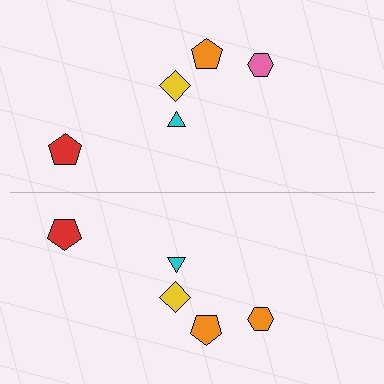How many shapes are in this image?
There are 10 shapes in this image.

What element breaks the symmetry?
The orange hexagon on the bottom side breaks the symmetry — its mirror counterpart is pink.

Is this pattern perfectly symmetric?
No, the pattern is not perfectly symmetric. The orange hexagon on the bottom side breaks the symmetry — its mirror counterpart is pink.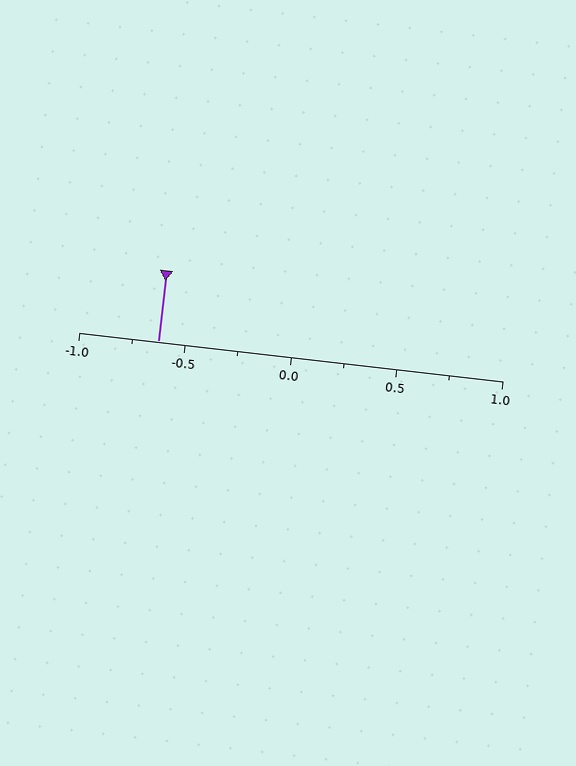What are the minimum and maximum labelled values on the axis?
The axis runs from -1.0 to 1.0.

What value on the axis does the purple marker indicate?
The marker indicates approximately -0.62.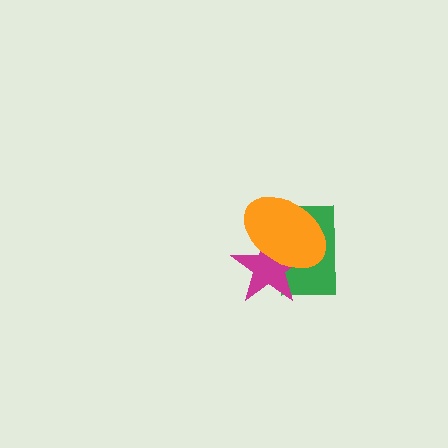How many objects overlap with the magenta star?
2 objects overlap with the magenta star.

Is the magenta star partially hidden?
Yes, it is partially covered by another shape.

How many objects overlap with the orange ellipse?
2 objects overlap with the orange ellipse.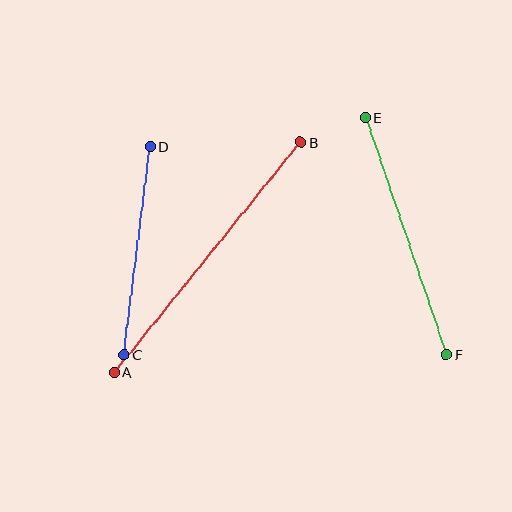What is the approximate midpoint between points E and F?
The midpoint is at approximately (406, 236) pixels.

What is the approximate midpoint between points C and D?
The midpoint is at approximately (137, 251) pixels.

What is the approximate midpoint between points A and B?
The midpoint is at approximately (207, 257) pixels.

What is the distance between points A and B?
The distance is approximately 296 pixels.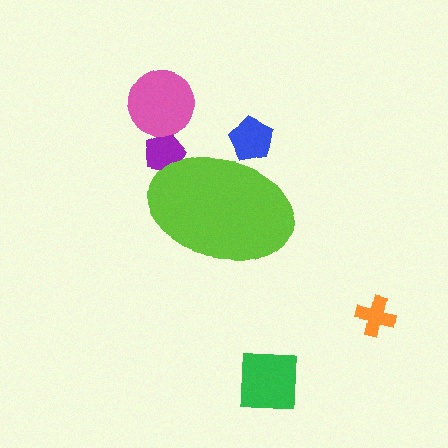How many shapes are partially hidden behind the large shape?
2 shapes are partially hidden.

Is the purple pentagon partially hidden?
Yes, the purple pentagon is partially hidden behind the lime ellipse.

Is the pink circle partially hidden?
No, the pink circle is fully visible.